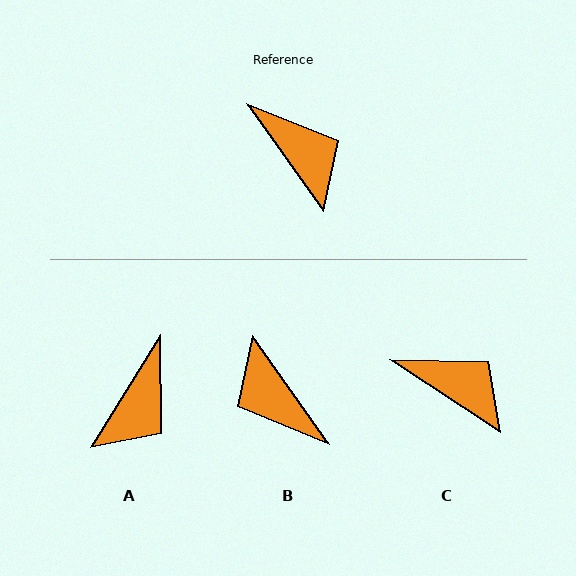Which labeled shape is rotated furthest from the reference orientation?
B, about 180 degrees away.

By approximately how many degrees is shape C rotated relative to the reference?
Approximately 21 degrees counter-clockwise.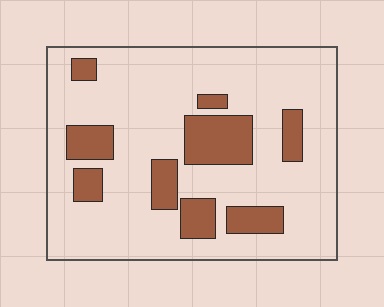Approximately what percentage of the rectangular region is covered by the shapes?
Approximately 20%.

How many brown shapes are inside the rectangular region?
9.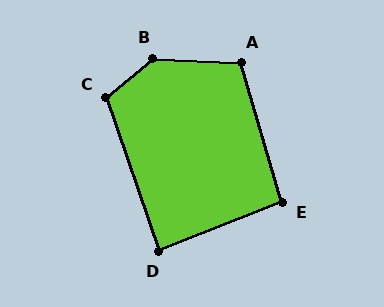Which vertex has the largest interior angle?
B, at approximately 137 degrees.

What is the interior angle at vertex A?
Approximately 109 degrees (obtuse).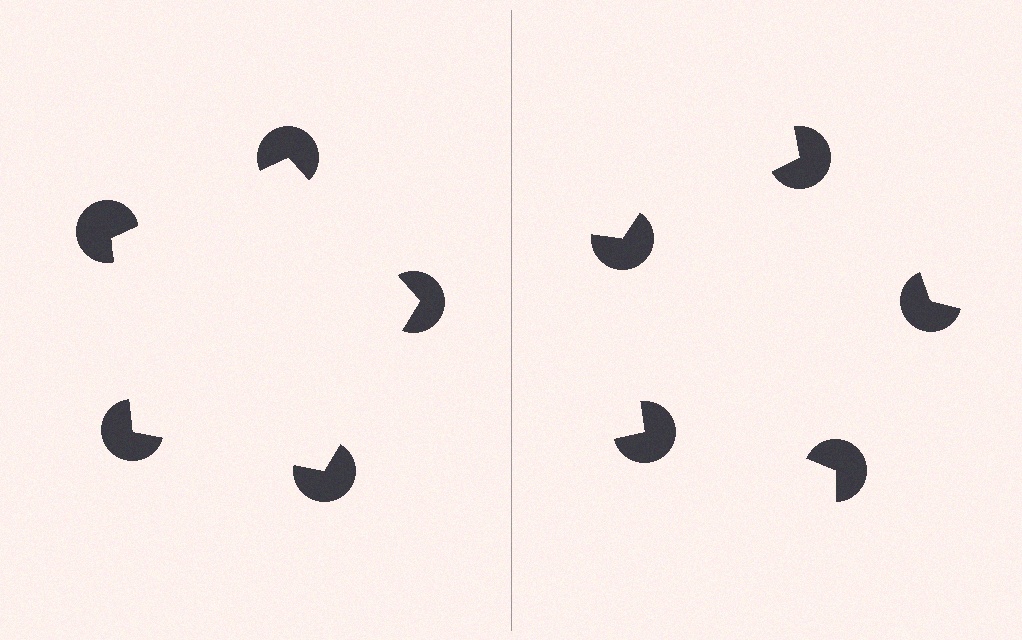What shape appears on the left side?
An illusory pentagon.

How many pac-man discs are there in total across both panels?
10 — 5 on each side.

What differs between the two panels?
The pac-man discs are positioned identically on both sides; only the wedge orientations differ. On the left they align to a pentagon; on the right they are misaligned.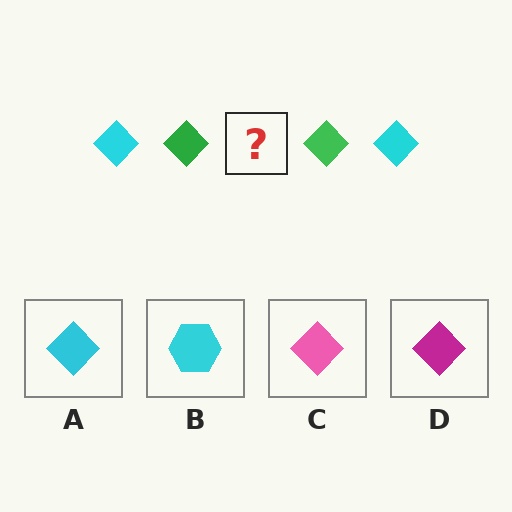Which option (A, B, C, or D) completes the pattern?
A.